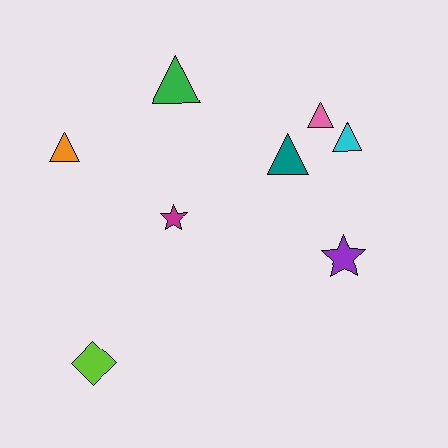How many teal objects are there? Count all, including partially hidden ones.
There is 1 teal object.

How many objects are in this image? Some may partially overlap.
There are 8 objects.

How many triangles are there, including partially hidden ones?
There are 5 triangles.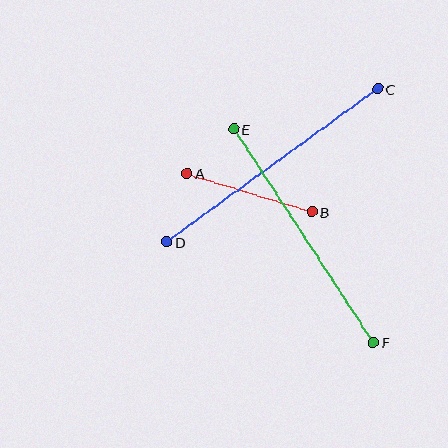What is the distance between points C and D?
The distance is approximately 261 pixels.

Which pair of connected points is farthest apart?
Points C and D are farthest apart.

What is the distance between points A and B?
The distance is approximately 131 pixels.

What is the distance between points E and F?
The distance is approximately 255 pixels.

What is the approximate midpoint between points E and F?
The midpoint is at approximately (304, 236) pixels.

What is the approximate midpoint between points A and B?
The midpoint is at approximately (249, 193) pixels.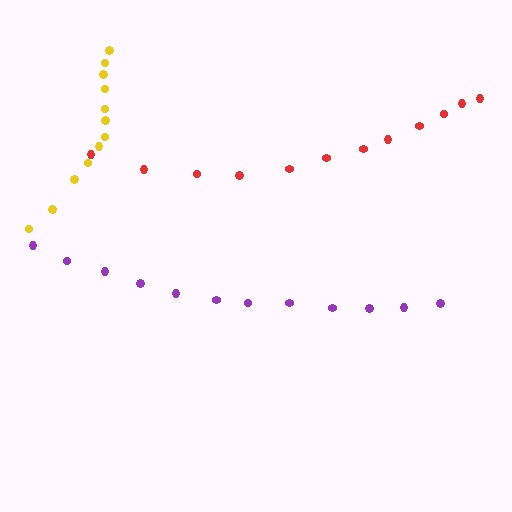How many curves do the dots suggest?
There are 3 distinct paths.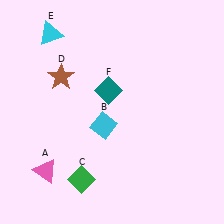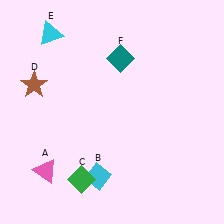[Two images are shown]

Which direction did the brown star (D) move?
The brown star (D) moved left.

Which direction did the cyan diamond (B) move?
The cyan diamond (B) moved down.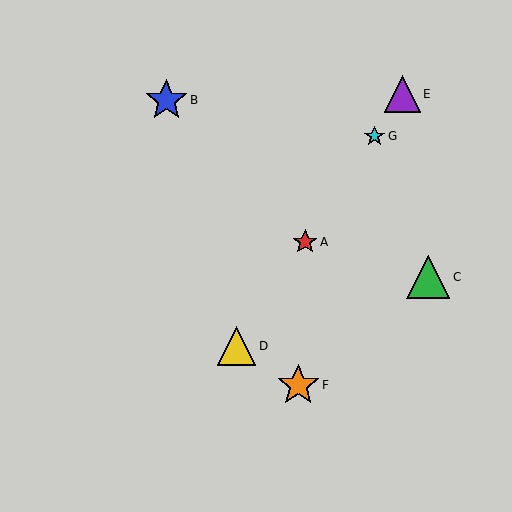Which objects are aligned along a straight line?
Objects A, D, E, G are aligned along a straight line.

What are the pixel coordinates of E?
Object E is at (402, 94).